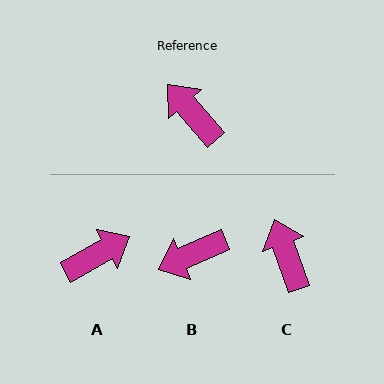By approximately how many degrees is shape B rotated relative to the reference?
Approximately 72 degrees counter-clockwise.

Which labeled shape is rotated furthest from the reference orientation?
A, about 102 degrees away.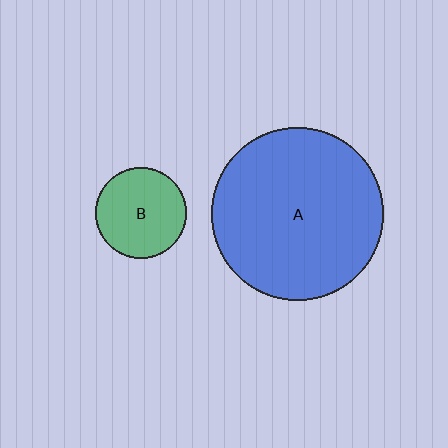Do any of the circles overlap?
No, none of the circles overlap.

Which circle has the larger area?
Circle A (blue).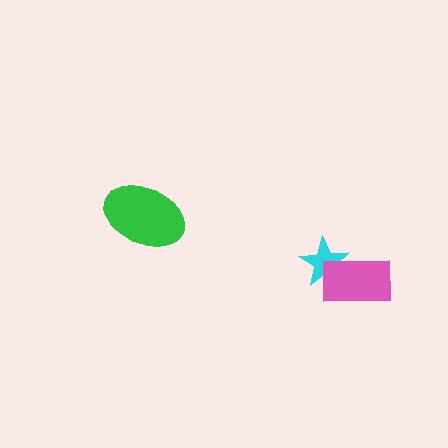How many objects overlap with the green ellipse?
0 objects overlap with the green ellipse.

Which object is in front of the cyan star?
The pink rectangle is in front of the cyan star.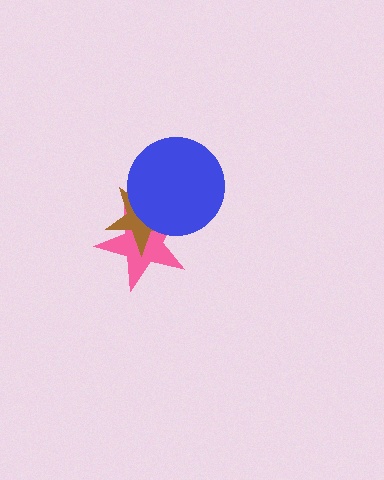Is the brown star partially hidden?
Yes, it is partially covered by another shape.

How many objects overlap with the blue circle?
2 objects overlap with the blue circle.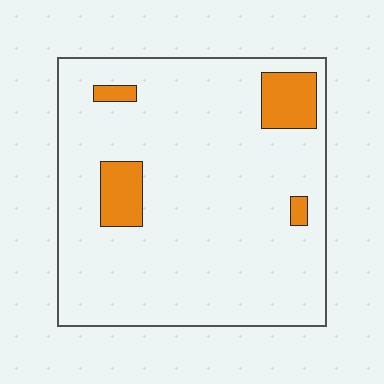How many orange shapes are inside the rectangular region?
4.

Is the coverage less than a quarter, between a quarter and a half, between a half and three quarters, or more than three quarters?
Less than a quarter.